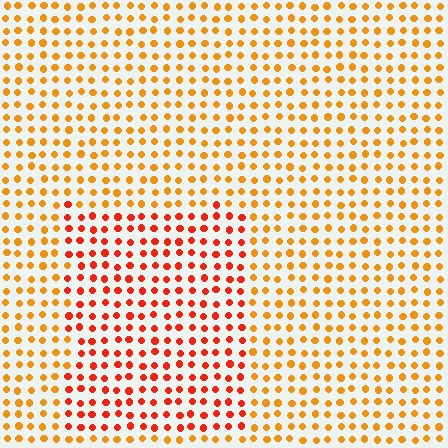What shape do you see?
I see a rectangle.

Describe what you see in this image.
The image is filled with small orange elements in a uniform arrangement. A rectangle-shaped region is visible where the elements are tinted to a slightly different hue, forming a subtle color boundary.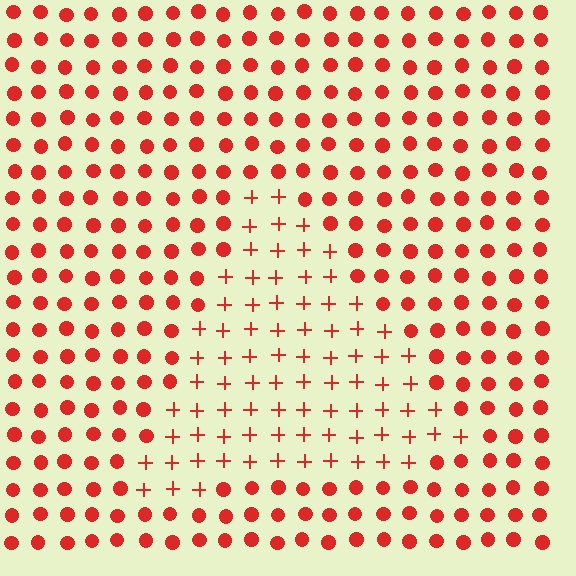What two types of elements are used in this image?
The image uses plus signs inside the triangle region and circles outside it.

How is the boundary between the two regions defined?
The boundary is defined by a change in element shape: plus signs inside vs. circles outside. All elements share the same color and spacing.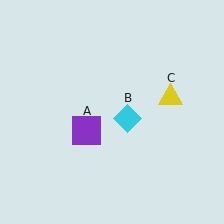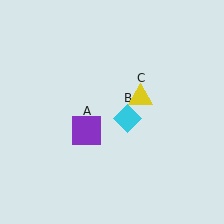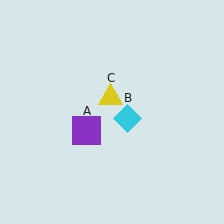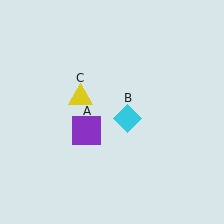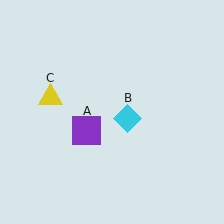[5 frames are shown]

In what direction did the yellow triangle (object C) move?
The yellow triangle (object C) moved left.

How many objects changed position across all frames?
1 object changed position: yellow triangle (object C).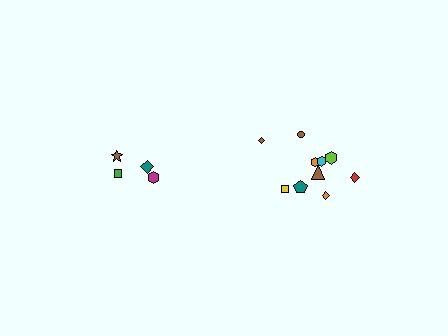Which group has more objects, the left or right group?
The right group.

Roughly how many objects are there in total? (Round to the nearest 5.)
Roughly 15 objects in total.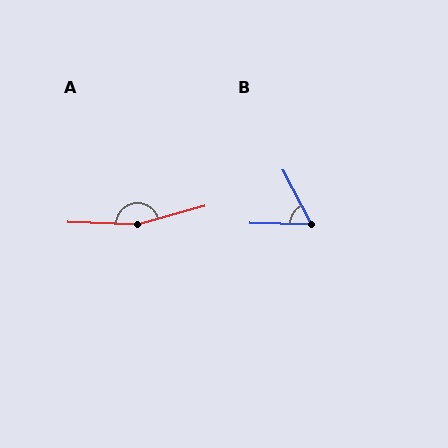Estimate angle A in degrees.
Approximately 163 degrees.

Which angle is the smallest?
B, at approximately 60 degrees.